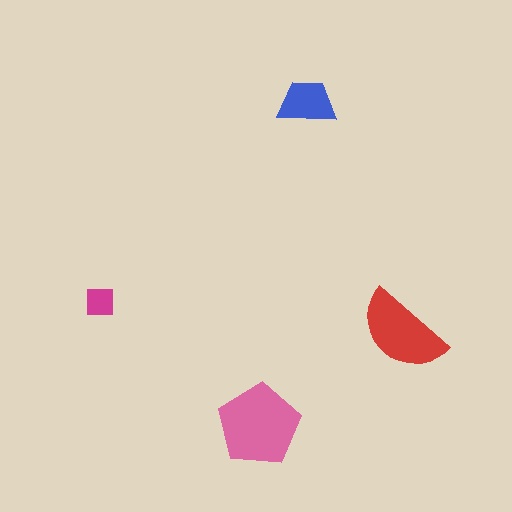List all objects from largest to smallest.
The pink pentagon, the red semicircle, the blue trapezoid, the magenta square.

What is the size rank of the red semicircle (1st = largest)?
2nd.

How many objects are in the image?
There are 4 objects in the image.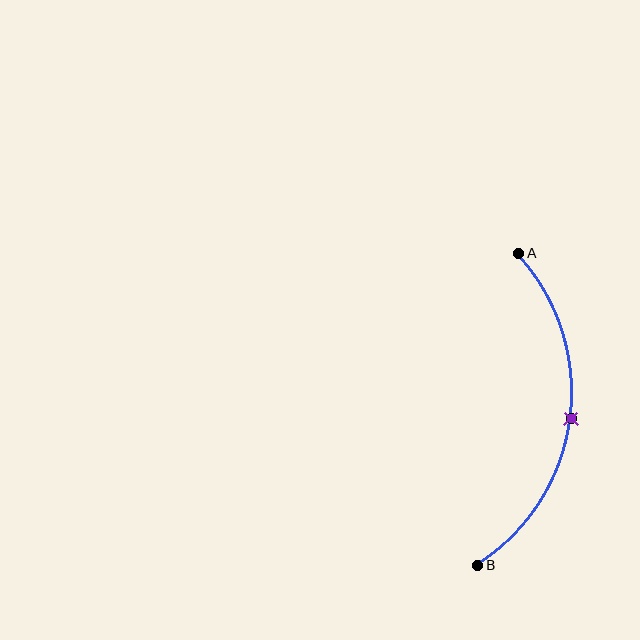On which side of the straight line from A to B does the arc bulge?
The arc bulges to the right of the straight line connecting A and B.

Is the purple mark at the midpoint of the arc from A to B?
Yes. The purple mark lies on the arc at equal arc-length from both A and B — it is the arc midpoint.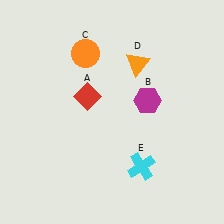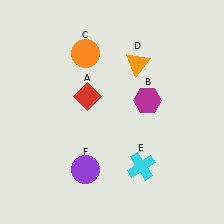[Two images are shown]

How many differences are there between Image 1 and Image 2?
There is 1 difference between the two images.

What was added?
A purple circle (F) was added in Image 2.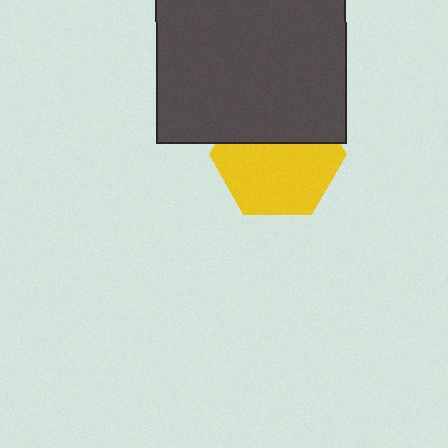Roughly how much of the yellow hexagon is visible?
About half of it is visible (roughly 62%).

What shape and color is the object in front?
The object in front is a dark gray square.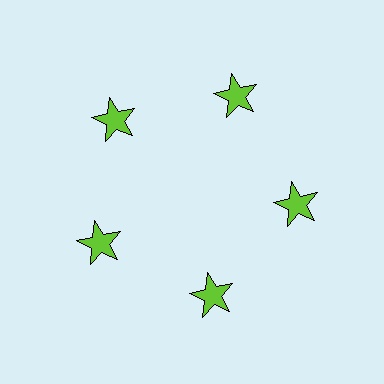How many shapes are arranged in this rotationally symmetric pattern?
There are 5 shapes, arranged in 5 groups of 1.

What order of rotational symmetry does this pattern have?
This pattern has 5-fold rotational symmetry.